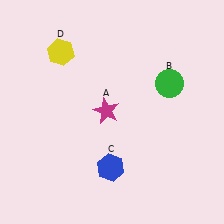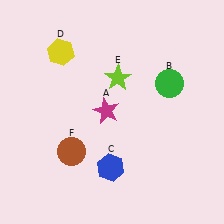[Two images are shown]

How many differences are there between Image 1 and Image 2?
There are 2 differences between the two images.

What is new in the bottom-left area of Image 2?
A brown circle (F) was added in the bottom-left area of Image 2.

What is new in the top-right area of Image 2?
A lime star (E) was added in the top-right area of Image 2.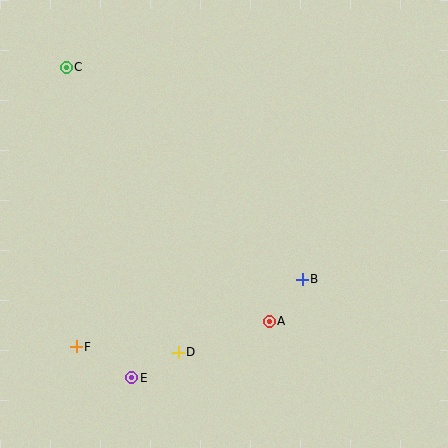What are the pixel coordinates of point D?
Point D is at (178, 352).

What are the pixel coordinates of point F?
Point F is at (76, 347).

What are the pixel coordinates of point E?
Point E is at (132, 378).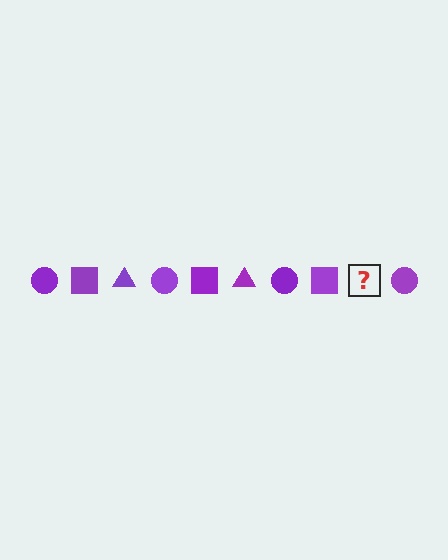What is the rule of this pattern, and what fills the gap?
The rule is that the pattern cycles through circle, square, triangle shapes in purple. The gap should be filled with a purple triangle.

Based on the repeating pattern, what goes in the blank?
The blank should be a purple triangle.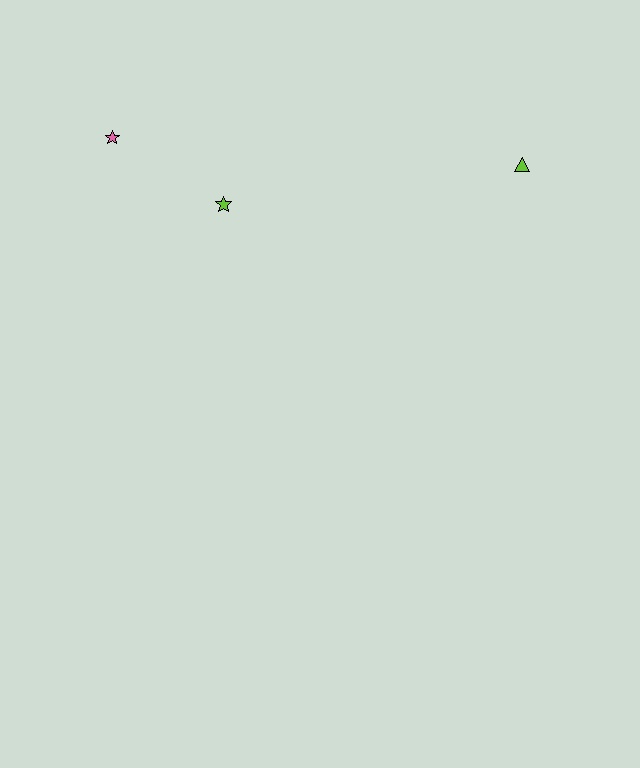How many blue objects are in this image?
There are no blue objects.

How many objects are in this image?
There are 3 objects.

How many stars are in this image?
There are 2 stars.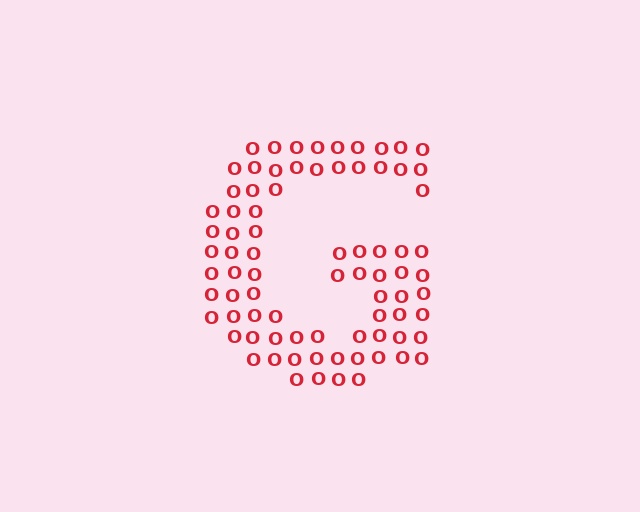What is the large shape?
The large shape is the letter G.